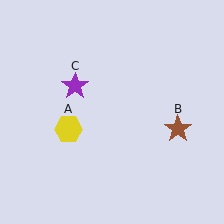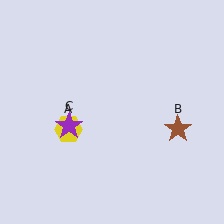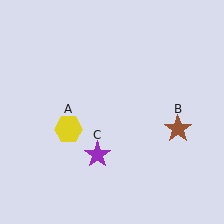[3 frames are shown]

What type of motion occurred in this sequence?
The purple star (object C) rotated counterclockwise around the center of the scene.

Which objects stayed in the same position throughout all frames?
Yellow hexagon (object A) and brown star (object B) remained stationary.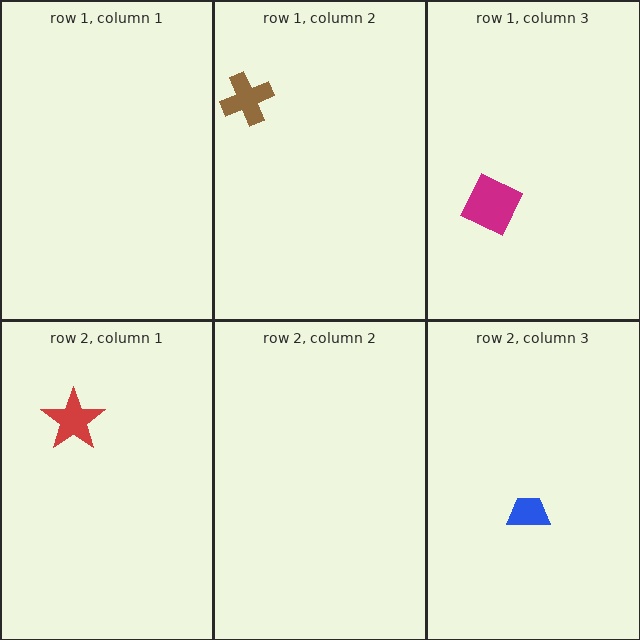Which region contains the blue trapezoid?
The row 2, column 3 region.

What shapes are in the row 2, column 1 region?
The red star.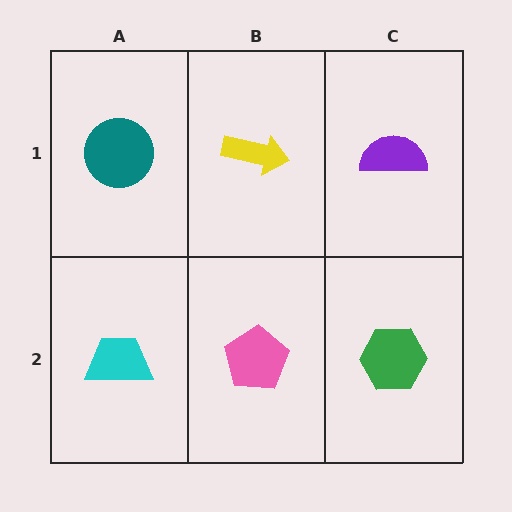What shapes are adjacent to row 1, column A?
A cyan trapezoid (row 2, column A), a yellow arrow (row 1, column B).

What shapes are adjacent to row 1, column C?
A green hexagon (row 2, column C), a yellow arrow (row 1, column B).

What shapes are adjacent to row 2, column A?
A teal circle (row 1, column A), a pink pentagon (row 2, column B).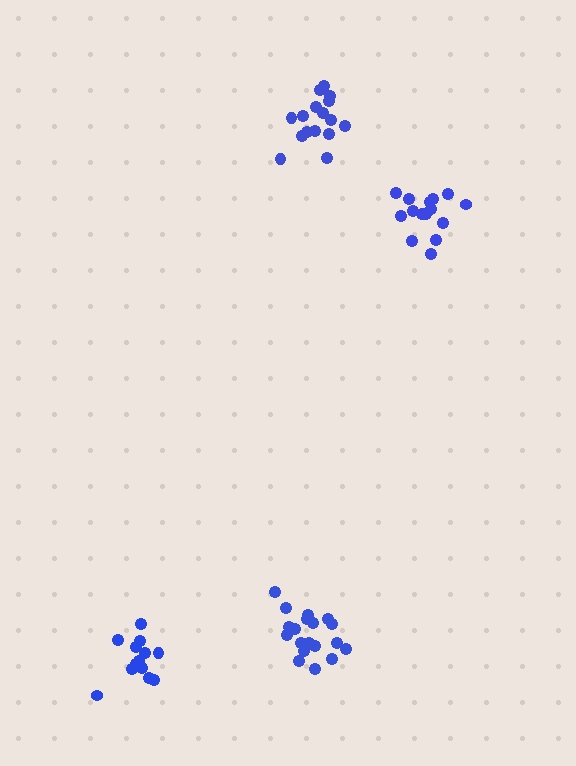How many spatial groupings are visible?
There are 4 spatial groupings.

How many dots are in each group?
Group 1: 13 dots, Group 2: 15 dots, Group 3: 19 dots, Group 4: 16 dots (63 total).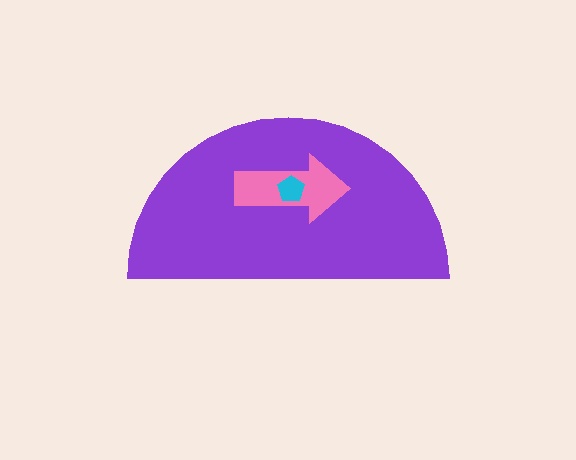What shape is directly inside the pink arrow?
The cyan pentagon.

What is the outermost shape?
The purple semicircle.